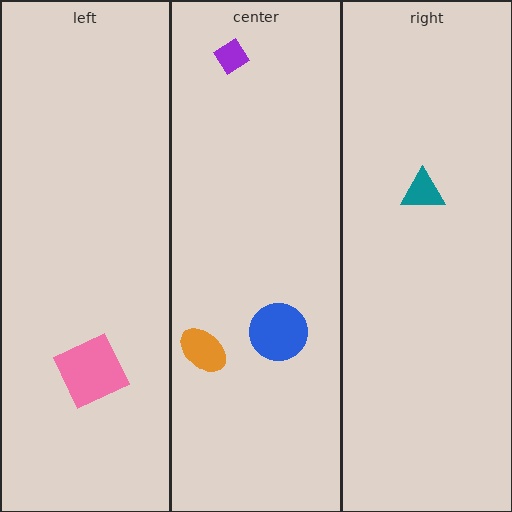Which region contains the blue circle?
The center region.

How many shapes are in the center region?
3.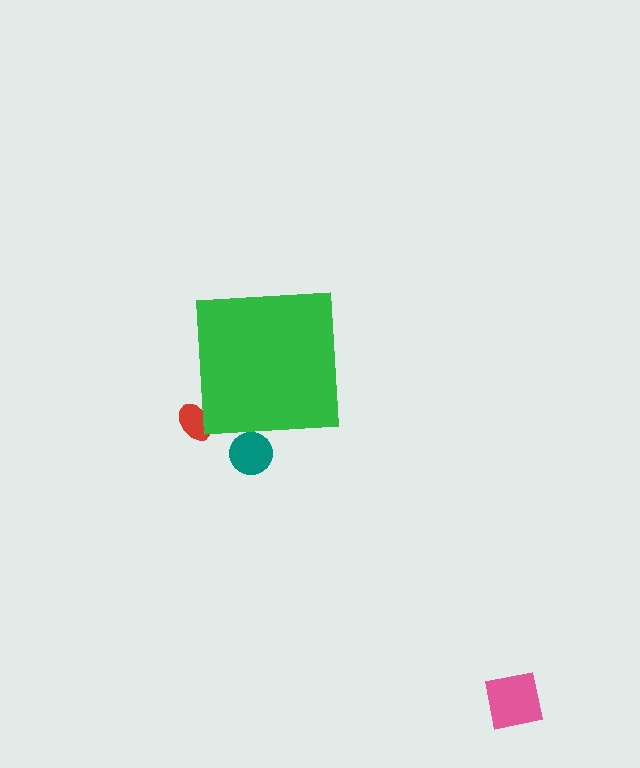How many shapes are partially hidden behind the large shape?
2 shapes are partially hidden.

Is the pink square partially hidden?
No, the pink square is fully visible.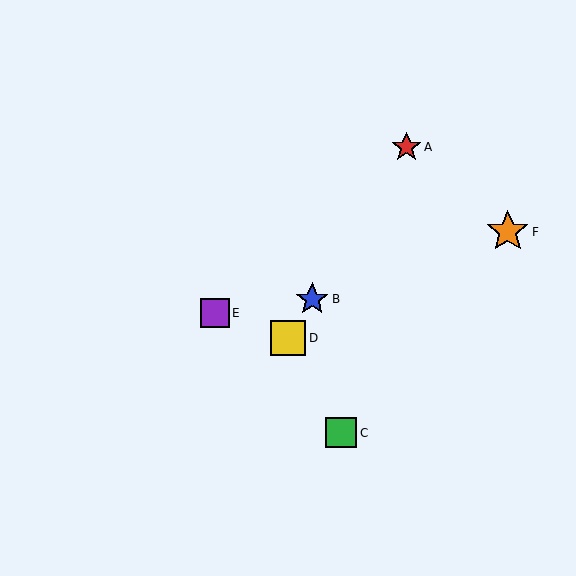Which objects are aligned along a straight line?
Objects A, B, D are aligned along a straight line.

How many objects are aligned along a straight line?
3 objects (A, B, D) are aligned along a straight line.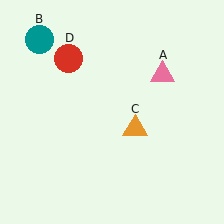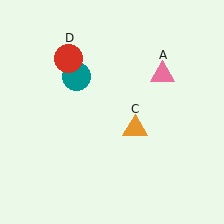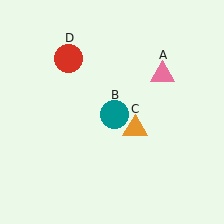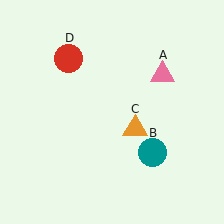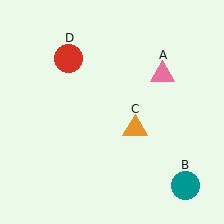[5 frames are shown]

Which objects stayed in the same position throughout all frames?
Pink triangle (object A) and orange triangle (object C) and red circle (object D) remained stationary.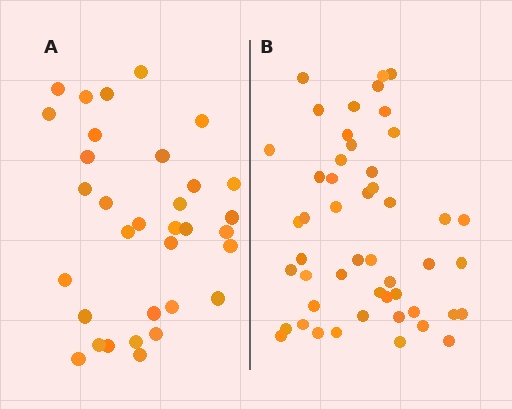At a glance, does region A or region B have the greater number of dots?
Region B (the right region) has more dots.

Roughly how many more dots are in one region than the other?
Region B has approximately 15 more dots than region A.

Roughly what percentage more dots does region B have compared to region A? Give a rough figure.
About 50% more.